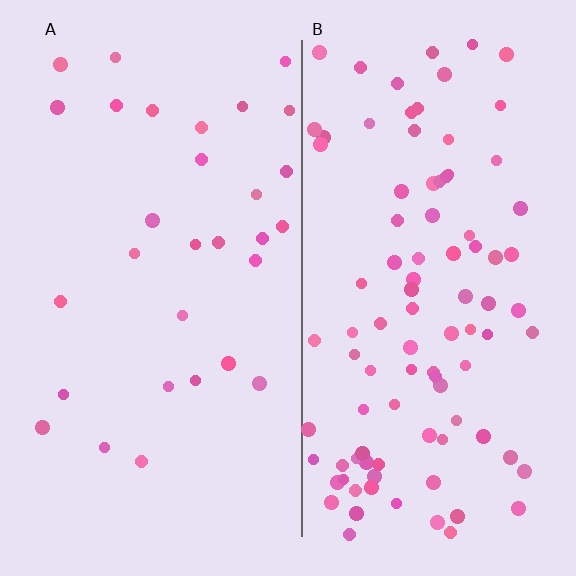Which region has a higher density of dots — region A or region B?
B (the right).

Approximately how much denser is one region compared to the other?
Approximately 3.2× — region B over region A.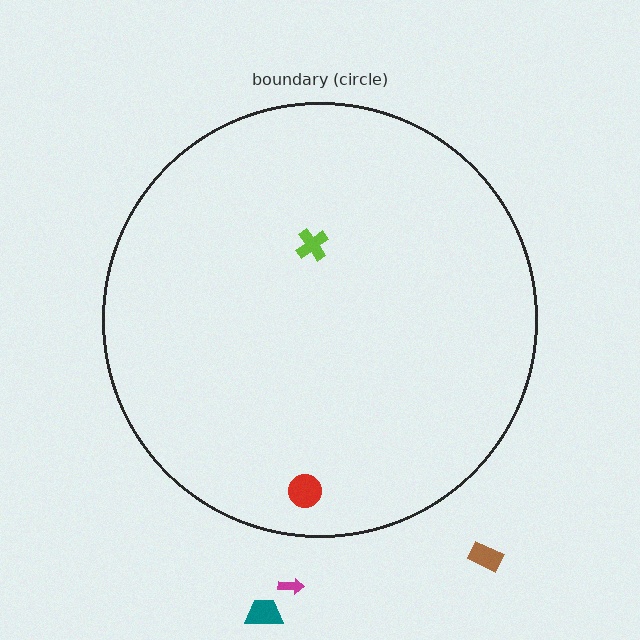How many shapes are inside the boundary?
2 inside, 3 outside.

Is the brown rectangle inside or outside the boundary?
Outside.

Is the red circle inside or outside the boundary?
Inside.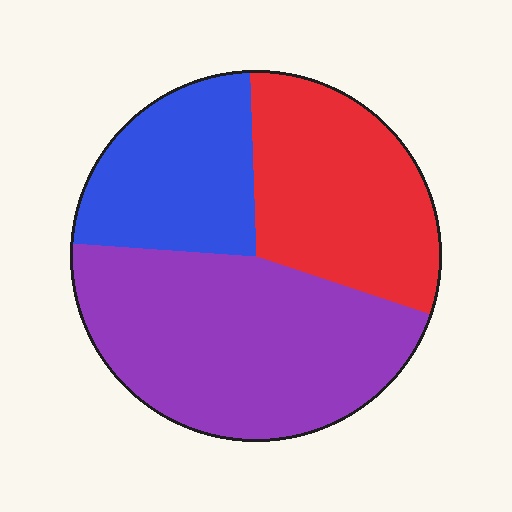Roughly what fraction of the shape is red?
Red covers about 30% of the shape.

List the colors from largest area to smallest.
From largest to smallest: purple, red, blue.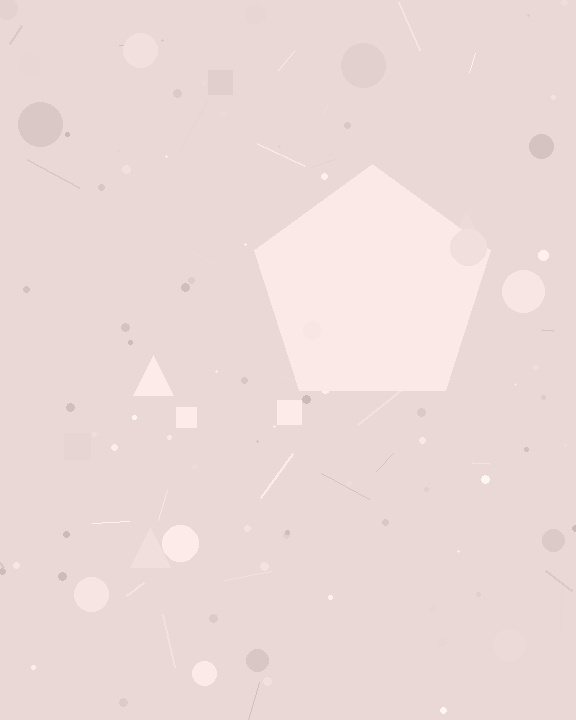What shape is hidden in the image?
A pentagon is hidden in the image.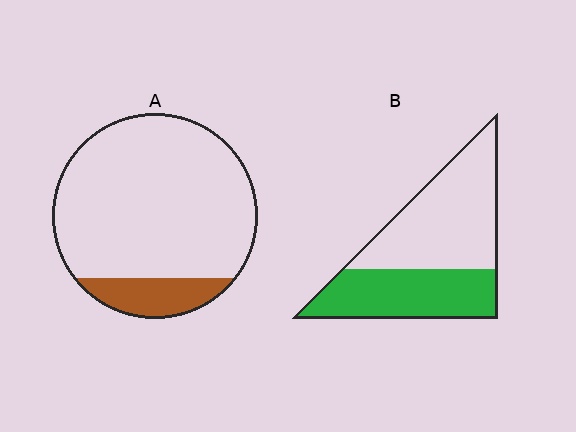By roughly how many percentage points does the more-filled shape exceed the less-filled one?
By roughly 30 percentage points (B over A).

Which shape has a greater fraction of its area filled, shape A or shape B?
Shape B.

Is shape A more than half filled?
No.